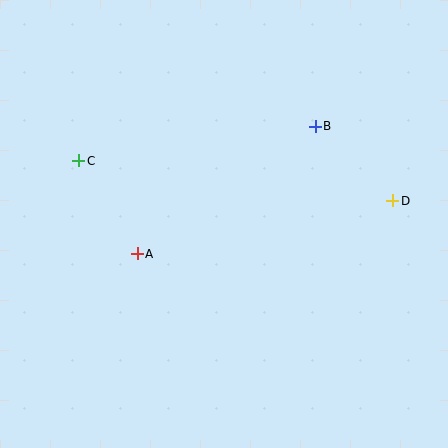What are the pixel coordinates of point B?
Point B is at (315, 126).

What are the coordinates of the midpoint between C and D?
The midpoint between C and D is at (236, 181).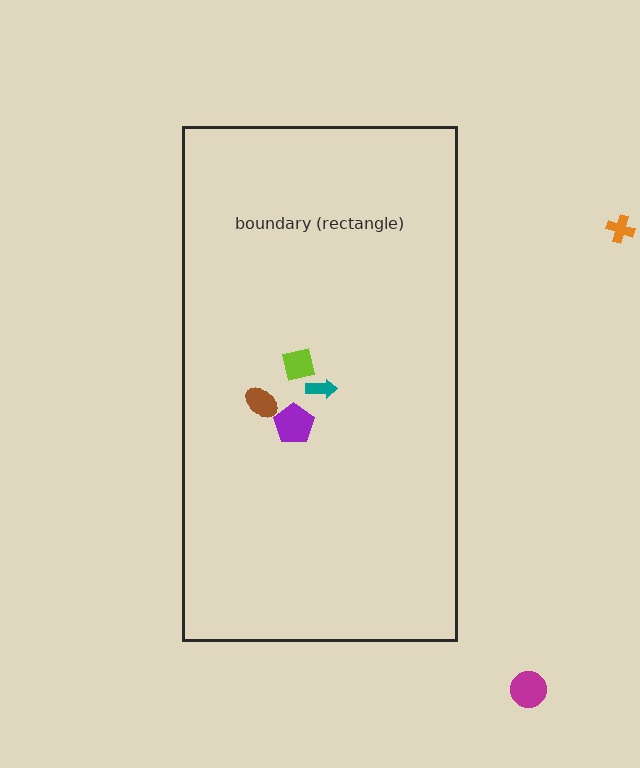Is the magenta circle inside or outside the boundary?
Outside.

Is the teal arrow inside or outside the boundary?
Inside.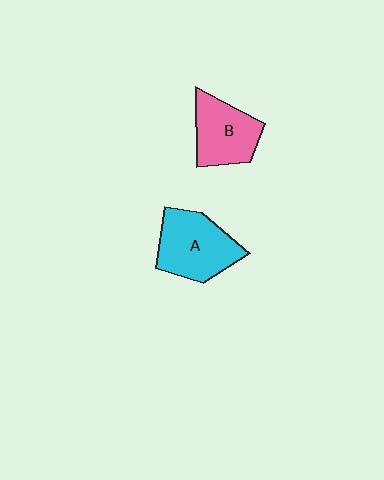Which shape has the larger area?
Shape A (cyan).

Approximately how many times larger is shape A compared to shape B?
Approximately 1.2 times.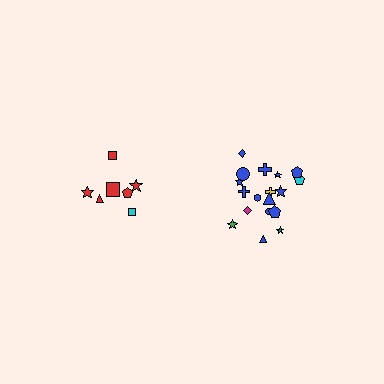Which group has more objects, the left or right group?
The right group.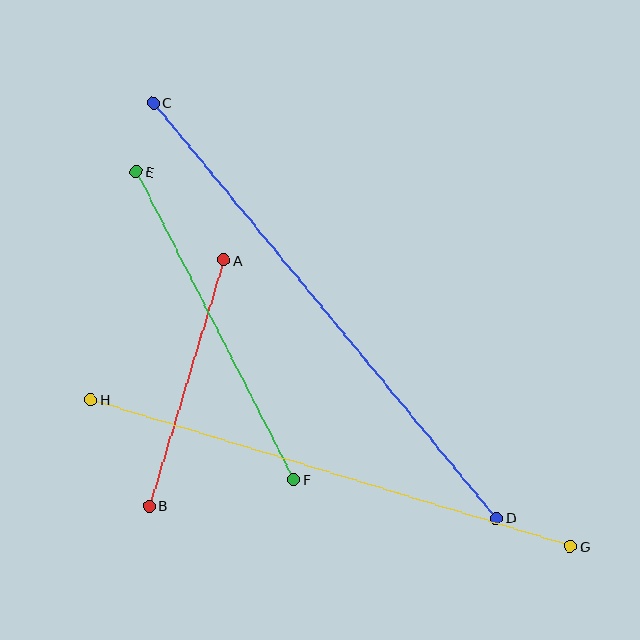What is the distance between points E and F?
The distance is approximately 345 pixels.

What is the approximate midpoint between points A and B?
The midpoint is at approximately (187, 383) pixels.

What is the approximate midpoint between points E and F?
The midpoint is at approximately (215, 325) pixels.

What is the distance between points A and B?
The distance is approximately 257 pixels.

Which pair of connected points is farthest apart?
Points C and D are farthest apart.